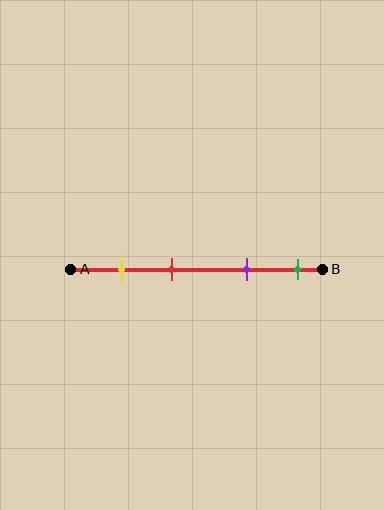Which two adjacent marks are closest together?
The yellow and red marks are the closest adjacent pair.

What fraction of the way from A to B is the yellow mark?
The yellow mark is approximately 20% (0.2) of the way from A to B.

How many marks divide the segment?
There are 4 marks dividing the segment.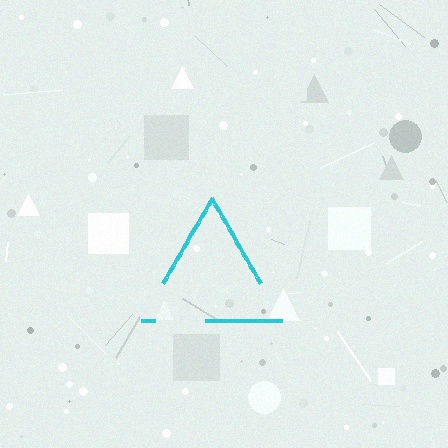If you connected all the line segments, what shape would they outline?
They would outline a triangle.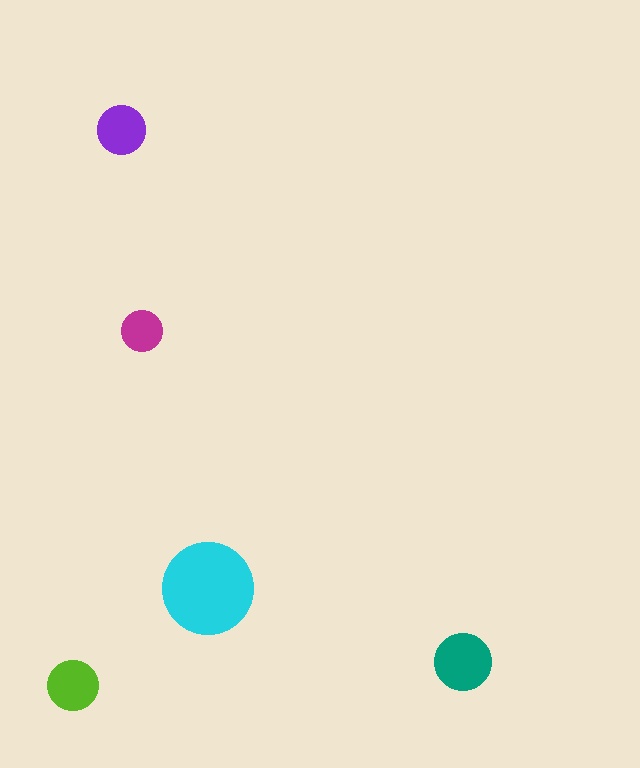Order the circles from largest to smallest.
the cyan one, the teal one, the lime one, the purple one, the magenta one.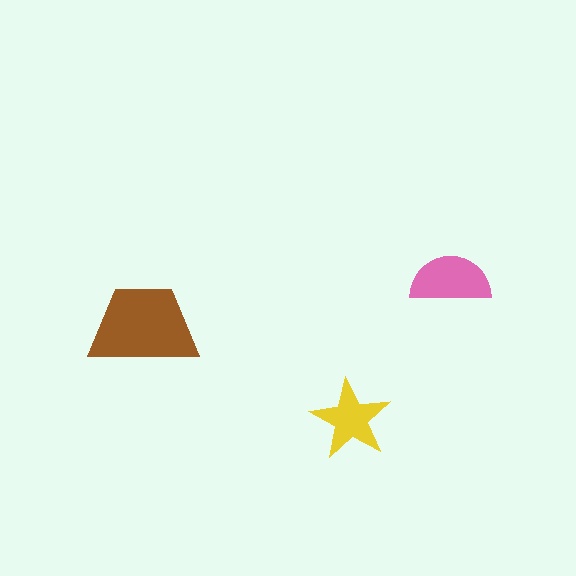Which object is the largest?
The brown trapezoid.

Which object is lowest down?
The yellow star is bottommost.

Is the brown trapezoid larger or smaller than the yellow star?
Larger.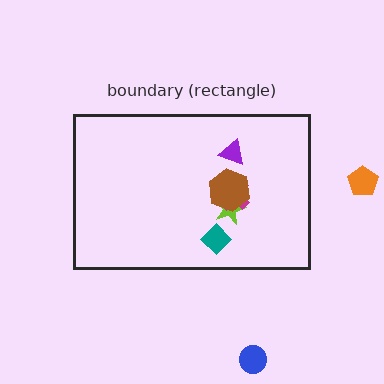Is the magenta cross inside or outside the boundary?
Inside.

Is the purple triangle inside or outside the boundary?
Inside.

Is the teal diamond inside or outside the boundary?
Inside.